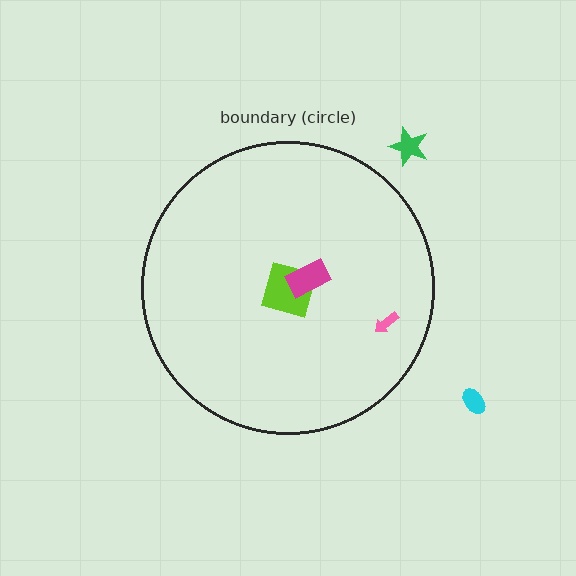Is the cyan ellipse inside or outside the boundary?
Outside.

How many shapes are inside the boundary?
3 inside, 2 outside.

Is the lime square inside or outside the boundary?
Inside.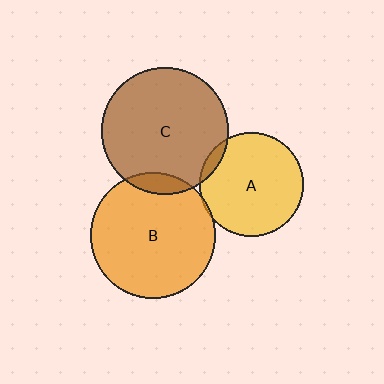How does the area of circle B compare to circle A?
Approximately 1.4 times.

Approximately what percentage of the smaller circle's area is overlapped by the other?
Approximately 10%.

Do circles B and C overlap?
Yes.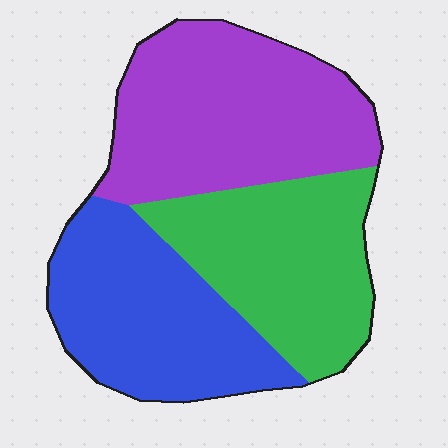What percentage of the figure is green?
Green takes up between a quarter and a half of the figure.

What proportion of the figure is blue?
Blue takes up between a quarter and a half of the figure.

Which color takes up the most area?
Purple, at roughly 40%.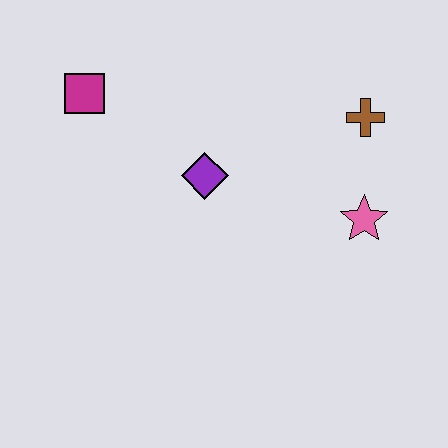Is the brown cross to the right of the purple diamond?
Yes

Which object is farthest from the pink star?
The magenta square is farthest from the pink star.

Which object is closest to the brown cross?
The pink star is closest to the brown cross.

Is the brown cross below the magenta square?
Yes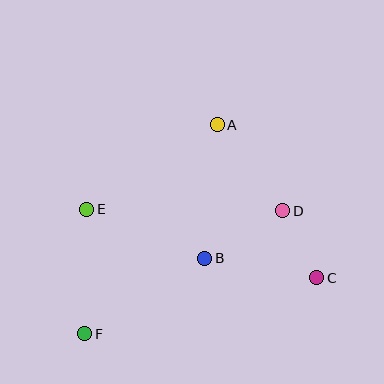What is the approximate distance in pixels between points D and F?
The distance between D and F is approximately 233 pixels.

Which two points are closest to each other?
Points C and D are closest to each other.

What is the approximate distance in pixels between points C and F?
The distance between C and F is approximately 239 pixels.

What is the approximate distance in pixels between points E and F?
The distance between E and F is approximately 125 pixels.